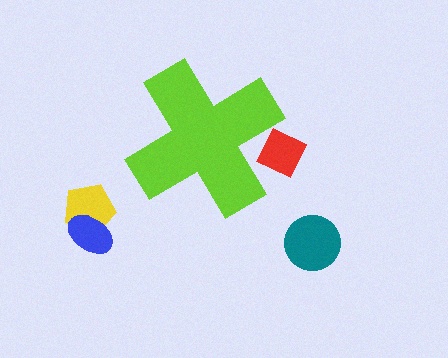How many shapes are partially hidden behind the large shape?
1 shape is partially hidden.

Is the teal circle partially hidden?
No, the teal circle is fully visible.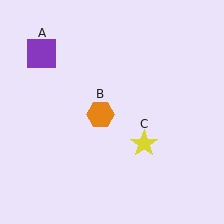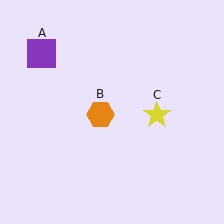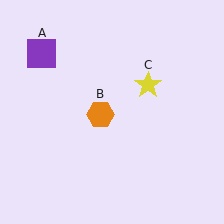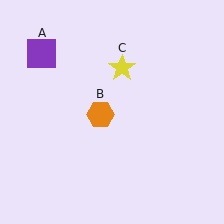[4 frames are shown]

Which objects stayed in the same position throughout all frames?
Purple square (object A) and orange hexagon (object B) remained stationary.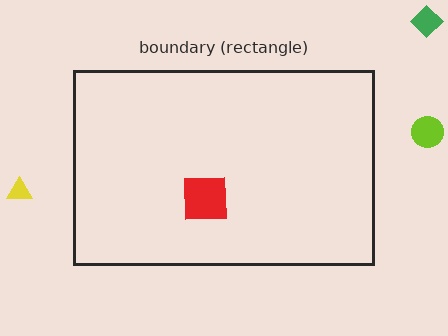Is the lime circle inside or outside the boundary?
Outside.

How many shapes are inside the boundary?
1 inside, 3 outside.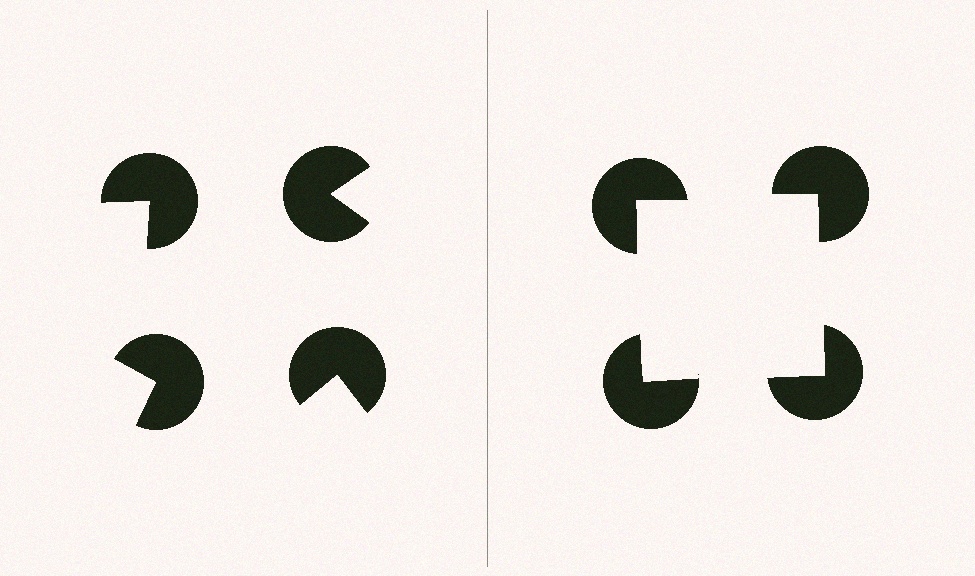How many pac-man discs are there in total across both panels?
8 — 4 on each side.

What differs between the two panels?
The pac-man discs are positioned identically on both sides; only the wedge orientations differ. On the right they align to a square; on the left they are misaligned.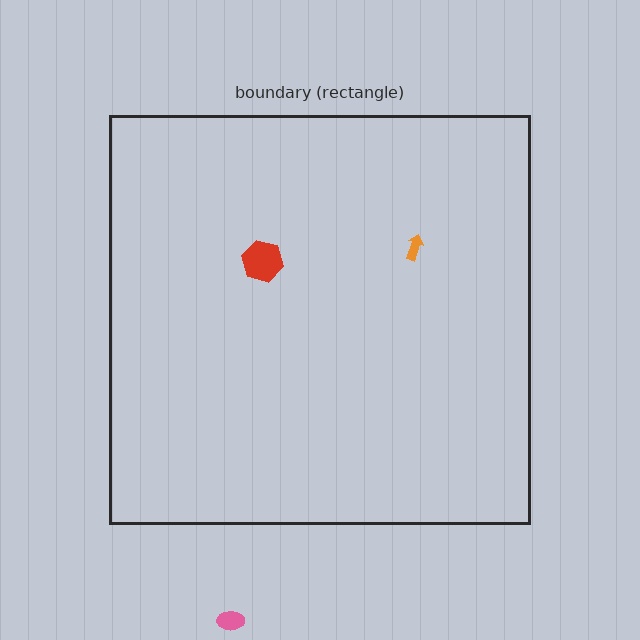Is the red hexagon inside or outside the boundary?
Inside.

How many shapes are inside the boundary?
2 inside, 1 outside.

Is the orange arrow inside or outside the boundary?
Inside.